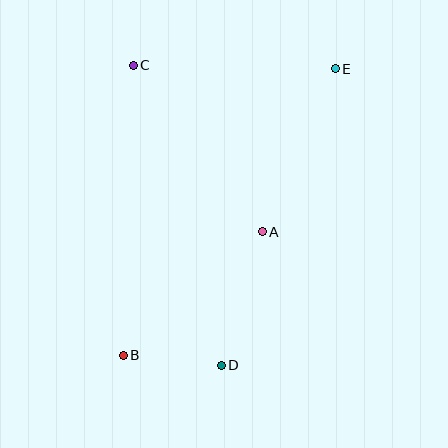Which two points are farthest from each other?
Points B and E are farthest from each other.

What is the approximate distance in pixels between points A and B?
The distance between A and B is approximately 186 pixels.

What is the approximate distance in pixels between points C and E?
The distance between C and E is approximately 202 pixels.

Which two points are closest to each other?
Points B and D are closest to each other.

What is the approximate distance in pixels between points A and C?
The distance between A and C is approximately 211 pixels.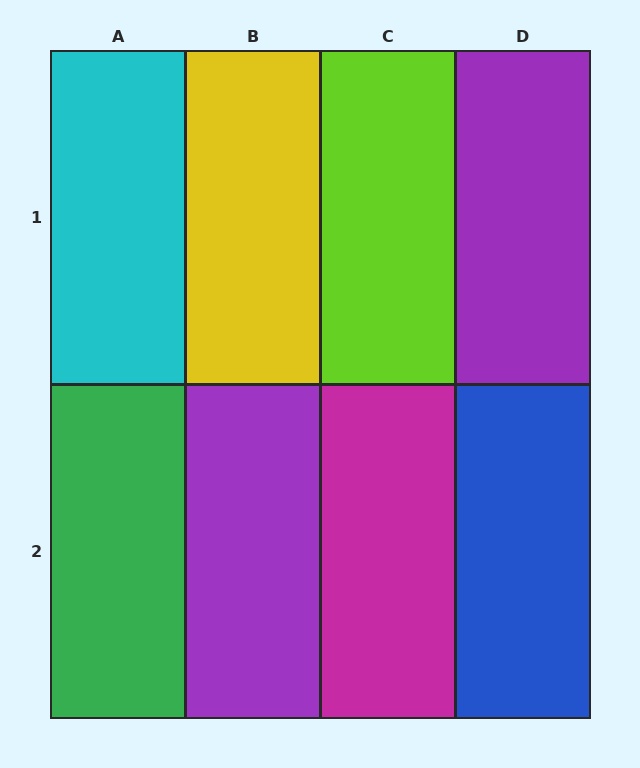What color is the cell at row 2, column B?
Purple.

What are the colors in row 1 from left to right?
Cyan, yellow, lime, purple.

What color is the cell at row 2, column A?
Green.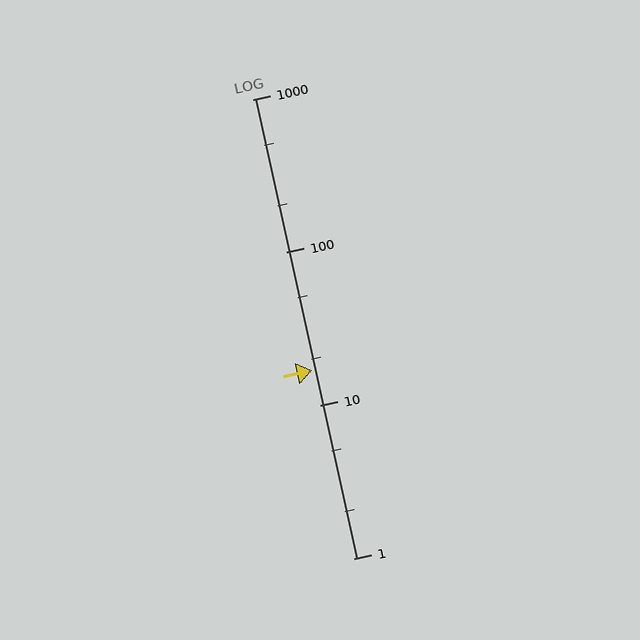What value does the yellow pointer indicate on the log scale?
The pointer indicates approximately 17.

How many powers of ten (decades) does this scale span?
The scale spans 3 decades, from 1 to 1000.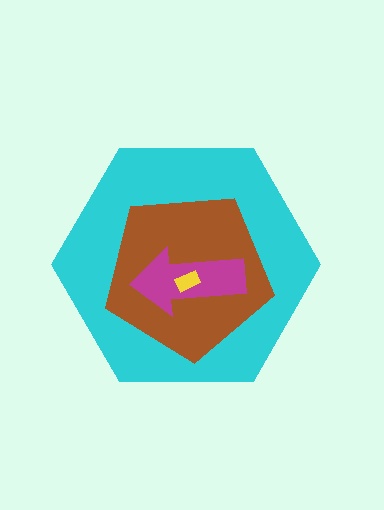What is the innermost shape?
The yellow rectangle.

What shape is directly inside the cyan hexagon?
The brown pentagon.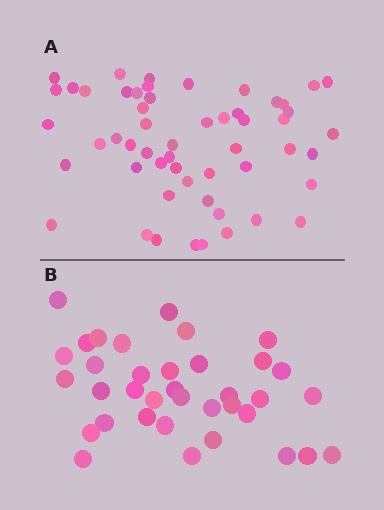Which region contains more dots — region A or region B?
Region A (the top region) has more dots.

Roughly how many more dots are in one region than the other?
Region A has approximately 20 more dots than region B.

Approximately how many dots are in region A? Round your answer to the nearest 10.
About 50 dots. (The exact count is 54, which rounds to 50.)